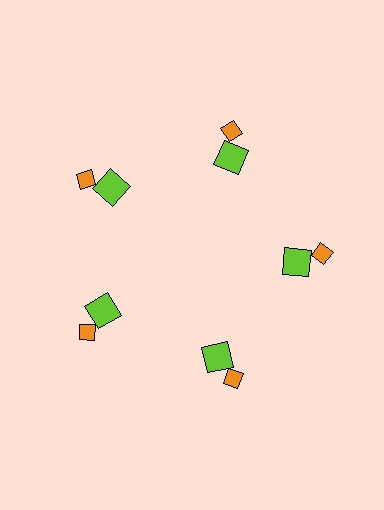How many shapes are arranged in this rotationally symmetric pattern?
There are 10 shapes, arranged in 5 groups of 2.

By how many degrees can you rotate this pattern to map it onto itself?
The pattern maps onto itself every 72 degrees of rotation.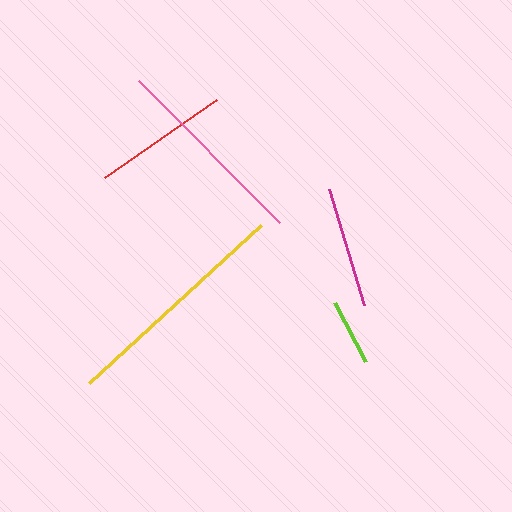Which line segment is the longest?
The yellow line is the longest at approximately 233 pixels.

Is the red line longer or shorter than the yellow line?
The yellow line is longer than the red line.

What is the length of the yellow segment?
The yellow segment is approximately 233 pixels long.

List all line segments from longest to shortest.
From longest to shortest: yellow, pink, red, magenta, lime.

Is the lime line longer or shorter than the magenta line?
The magenta line is longer than the lime line.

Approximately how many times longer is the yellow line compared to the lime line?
The yellow line is approximately 3.5 times the length of the lime line.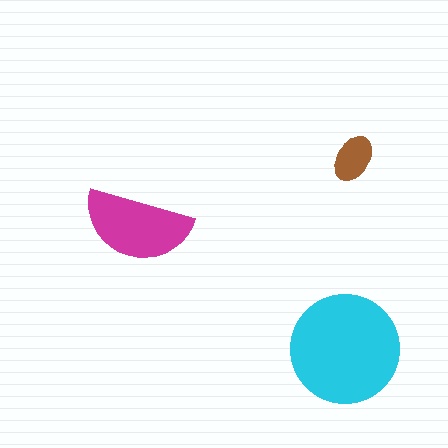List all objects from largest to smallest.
The cyan circle, the magenta semicircle, the brown ellipse.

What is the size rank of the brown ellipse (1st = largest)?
3rd.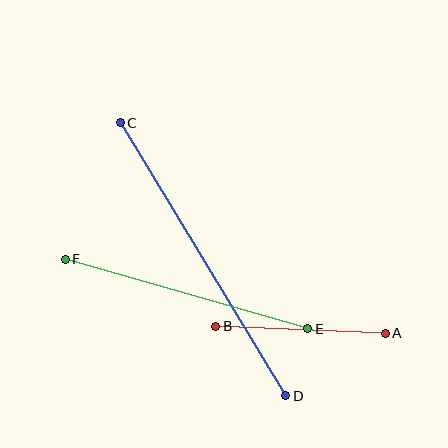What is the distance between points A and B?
The distance is approximately 170 pixels.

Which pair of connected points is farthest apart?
Points C and D are farthest apart.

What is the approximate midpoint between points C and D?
The midpoint is at approximately (203, 259) pixels.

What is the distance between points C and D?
The distance is approximately 319 pixels.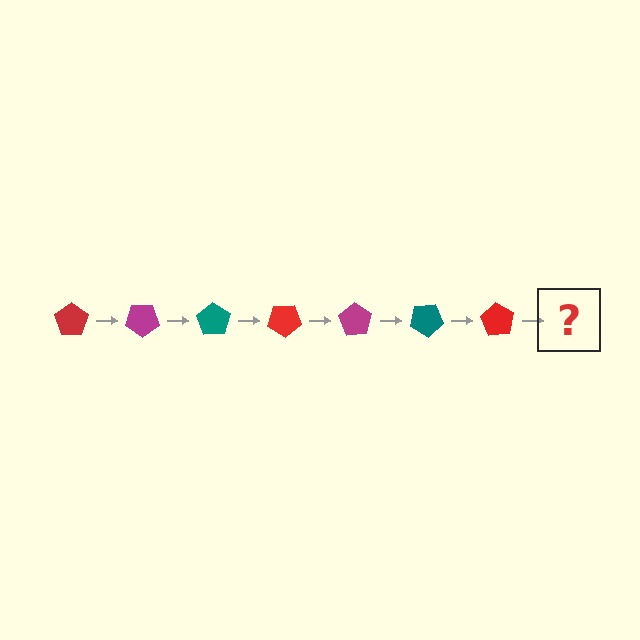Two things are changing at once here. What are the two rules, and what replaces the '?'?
The two rules are that it rotates 35 degrees each step and the color cycles through red, magenta, and teal. The '?' should be a magenta pentagon, rotated 245 degrees from the start.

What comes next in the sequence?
The next element should be a magenta pentagon, rotated 245 degrees from the start.